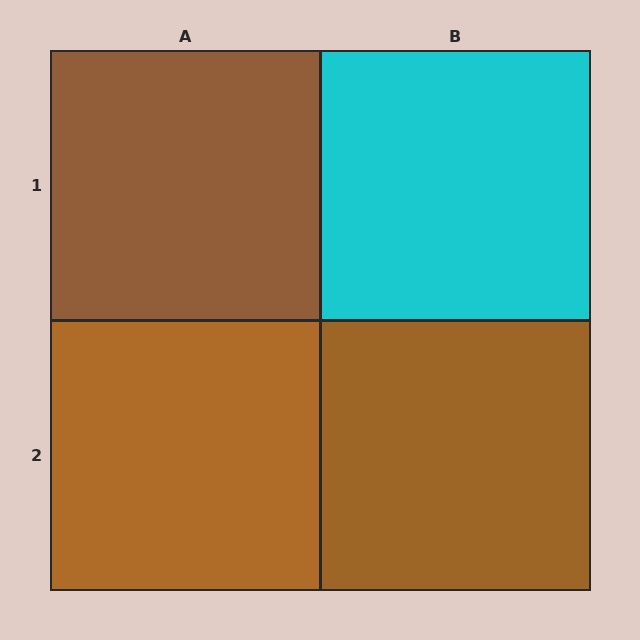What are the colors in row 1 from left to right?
Brown, cyan.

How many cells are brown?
3 cells are brown.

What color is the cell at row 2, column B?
Brown.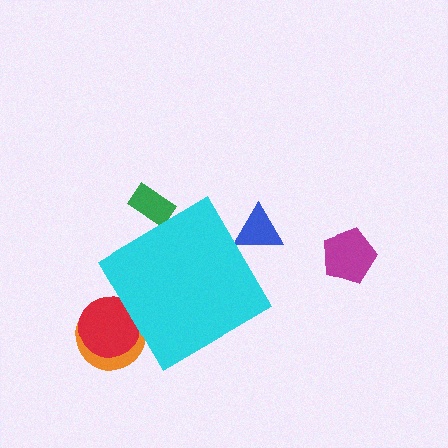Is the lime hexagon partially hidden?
Yes, the lime hexagon is partially hidden behind the cyan diamond.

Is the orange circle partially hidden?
Yes, the orange circle is partially hidden behind the cyan diamond.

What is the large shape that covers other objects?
A cyan diamond.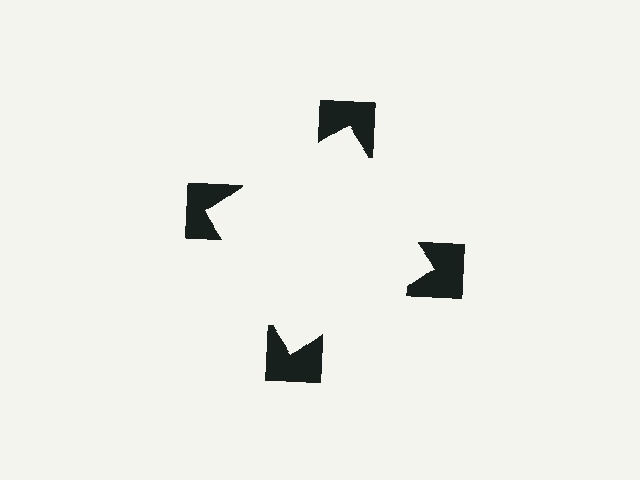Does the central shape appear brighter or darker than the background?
It typically appears slightly brighter than the background, even though no actual brightness change is drawn.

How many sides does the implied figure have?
4 sides.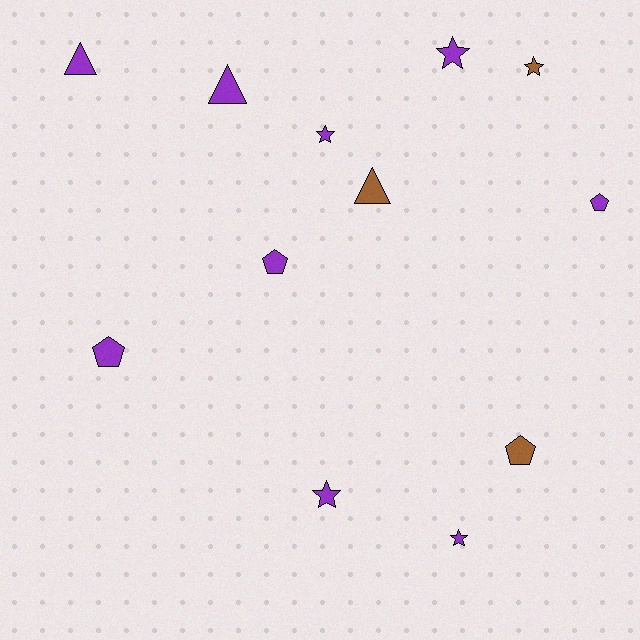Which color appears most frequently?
Purple, with 9 objects.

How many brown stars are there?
There is 1 brown star.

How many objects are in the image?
There are 12 objects.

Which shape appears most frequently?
Star, with 5 objects.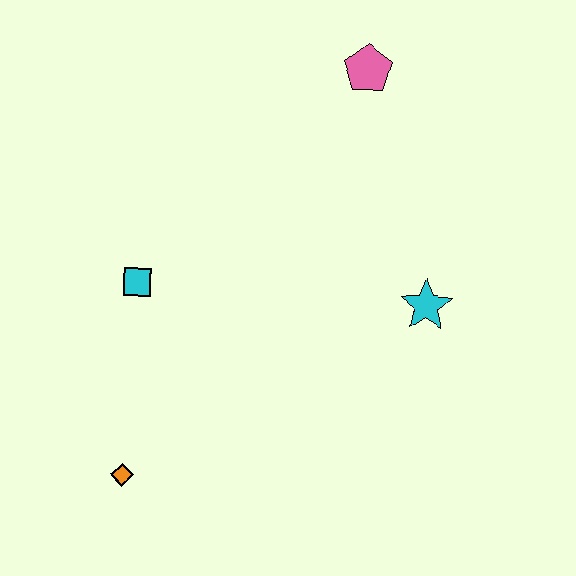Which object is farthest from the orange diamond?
The pink pentagon is farthest from the orange diamond.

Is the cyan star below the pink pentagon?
Yes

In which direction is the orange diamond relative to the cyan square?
The orange diamond is below the cyan square.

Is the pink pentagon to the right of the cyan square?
Yes